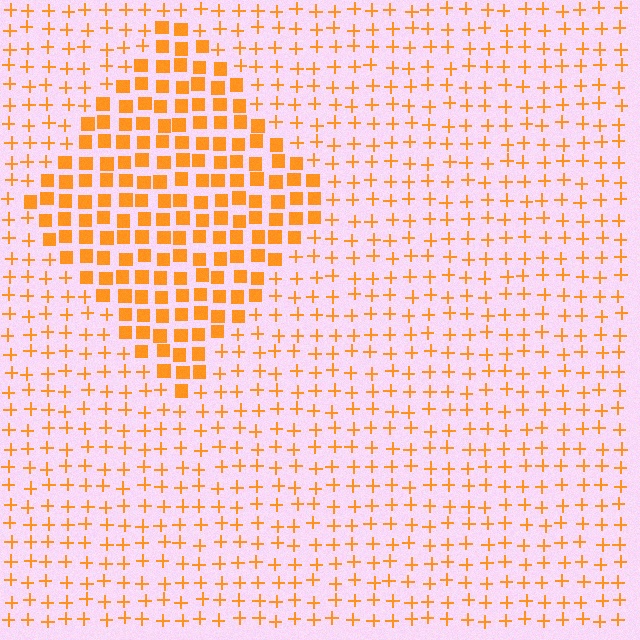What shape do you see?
I see a diamond.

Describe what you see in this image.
The image is filled with small orange elements arranged in a uniform grid. A diamond-shaped region contains squares, while the surrounding area contains plus signs. The boundary is defined purely by the change in element shape.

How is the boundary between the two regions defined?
The boundary is defined by a change in element shape: squares inside vs. plus signs outside. All elements share the same color and spacing.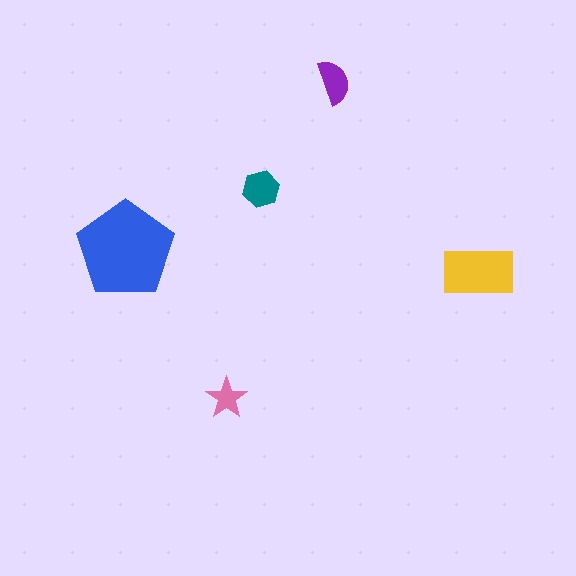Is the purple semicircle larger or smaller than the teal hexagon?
Smaller.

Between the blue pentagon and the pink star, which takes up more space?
The blue pentagon.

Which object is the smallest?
The pink star.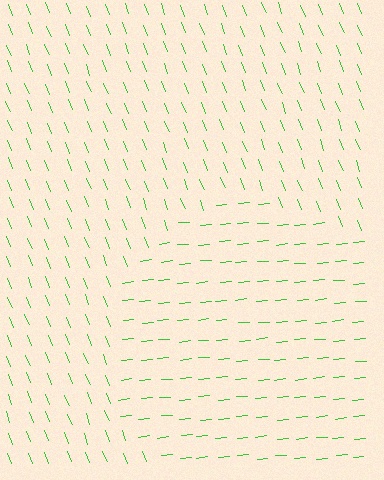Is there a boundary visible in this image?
Yes, there is a texture boundary formed by a change in line orientation.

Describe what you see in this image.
The image is filled with small green line segments. A circle region in the image has lines oriented differently from the surrounding lines, creating a visible texture boundary.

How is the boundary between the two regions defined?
The boundary is defined purely by a change in line orientation (approximately 74 degrees difference). All lines are the same color and thickness.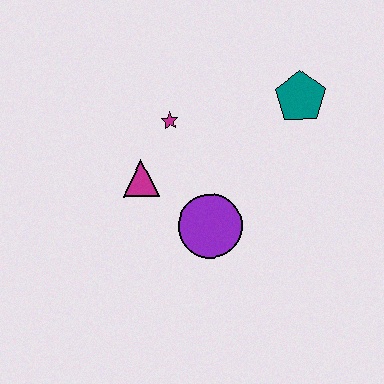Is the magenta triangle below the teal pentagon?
Yes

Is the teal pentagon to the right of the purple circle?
Yes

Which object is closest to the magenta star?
The magenta triangle is closest to the magenta star.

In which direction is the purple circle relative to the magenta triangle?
The purple circle is to the right of the magenta triangle.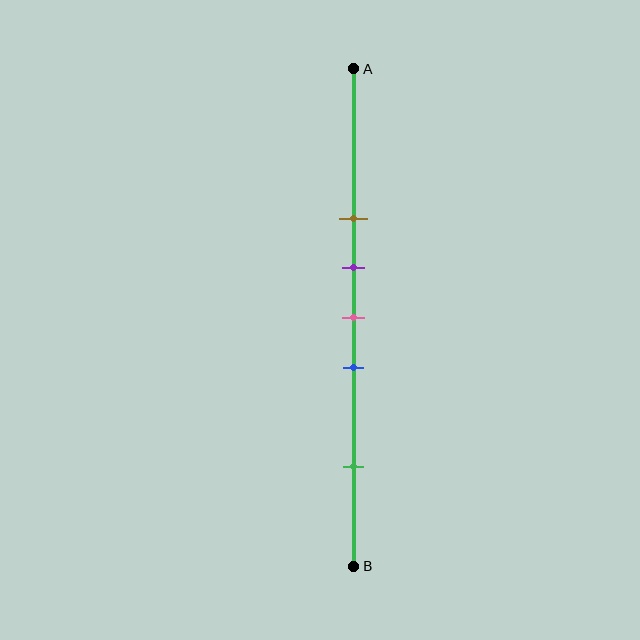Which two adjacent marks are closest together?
The purple and pink marks are the closest adjacent pair.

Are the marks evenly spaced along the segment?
No, the marks are not evenly spaced.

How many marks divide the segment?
There are 5 marks dividing the segment.